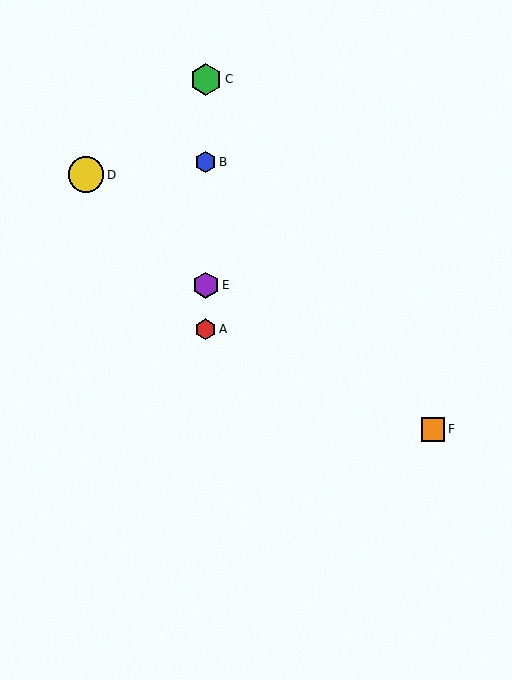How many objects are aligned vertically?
4 objects (A, B, C, E) are aligned vertically.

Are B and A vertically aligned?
Yes, both are at x≈206.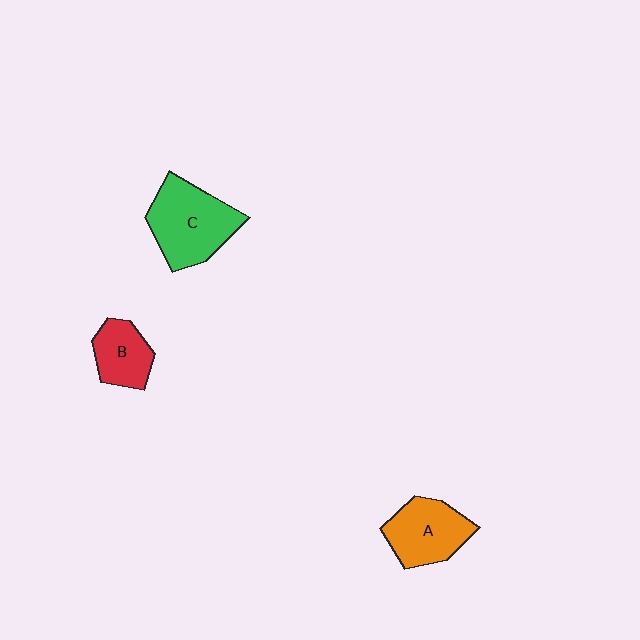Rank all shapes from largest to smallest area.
From largest to smallest: C (green), A (orange), B (red).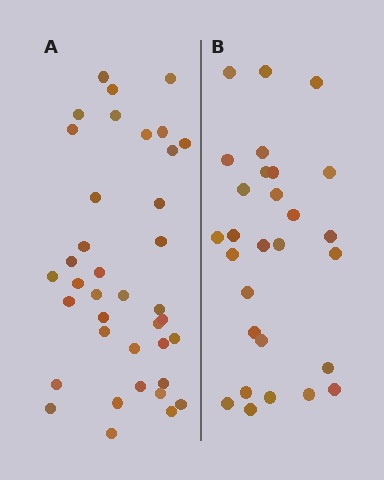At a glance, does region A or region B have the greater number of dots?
Region A (the left region) has more dots.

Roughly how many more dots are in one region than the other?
Region A has roughly 10 or so more dots than region B.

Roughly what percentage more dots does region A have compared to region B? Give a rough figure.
About 35% more.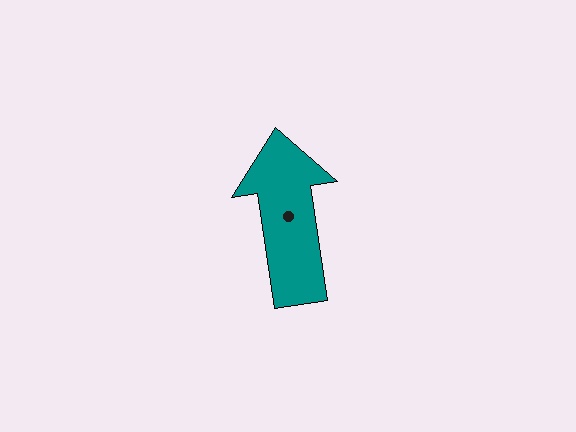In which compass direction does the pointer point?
North.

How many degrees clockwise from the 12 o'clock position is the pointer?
Approximately 352 degrees.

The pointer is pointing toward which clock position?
Roughly 12 o'clock.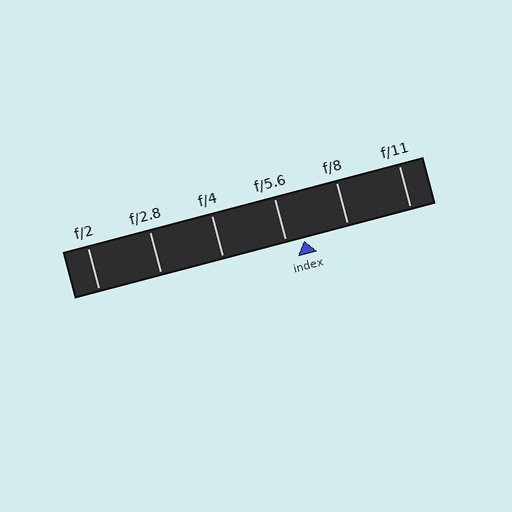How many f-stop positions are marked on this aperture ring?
There are 6 f-stop positions marked.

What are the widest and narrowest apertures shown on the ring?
The widest aperture shown is f/2 and the narrowest is f/11.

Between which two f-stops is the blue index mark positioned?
The index mark is between f/5.6 and f/8.